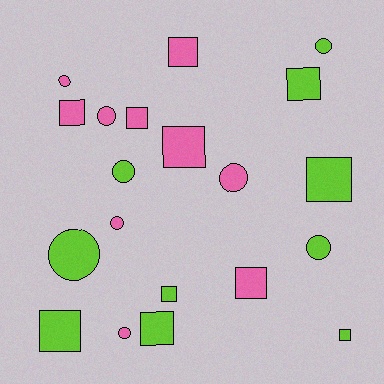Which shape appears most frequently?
Square, with 11 objects.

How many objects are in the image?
There are 20 objects.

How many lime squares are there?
There are 6 lime squares.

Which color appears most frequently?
Pink, with 10 objects.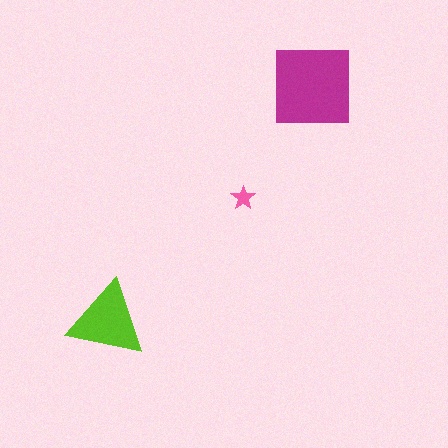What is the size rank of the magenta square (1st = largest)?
1st.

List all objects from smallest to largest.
The pink star, the lime triangle, the magenta square.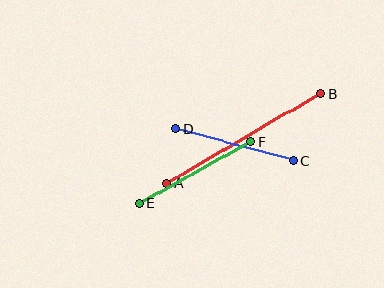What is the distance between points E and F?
The distance is approximately 127 pixels.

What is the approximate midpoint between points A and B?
The midpoint is at approximately (244, 138) pixels.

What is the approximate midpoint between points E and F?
The midpoint is at approximately (195, 173) pixels.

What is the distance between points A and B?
The distance is approximately 177 pixels.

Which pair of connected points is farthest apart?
Points A and B are farthest apart.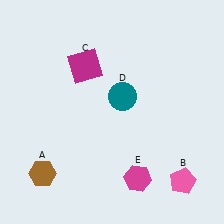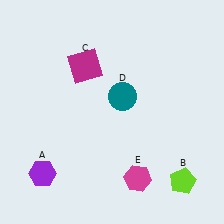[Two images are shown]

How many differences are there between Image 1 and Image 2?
There are 2 differences between the two images.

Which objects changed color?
A changed from brown to purple. B changed from pink to lime.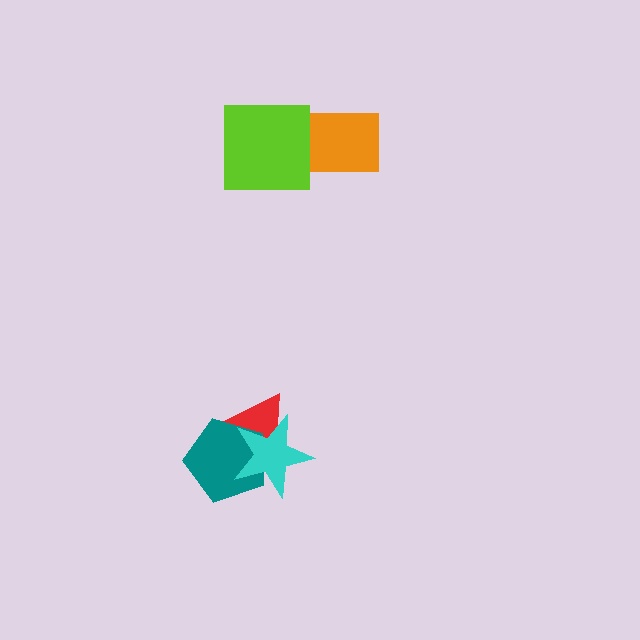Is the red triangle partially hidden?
Yes, it is partially covered by another shape.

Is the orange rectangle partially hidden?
Yes, it is partially covered by another shape.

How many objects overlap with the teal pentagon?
2 objects overlap with the teal pentagon.